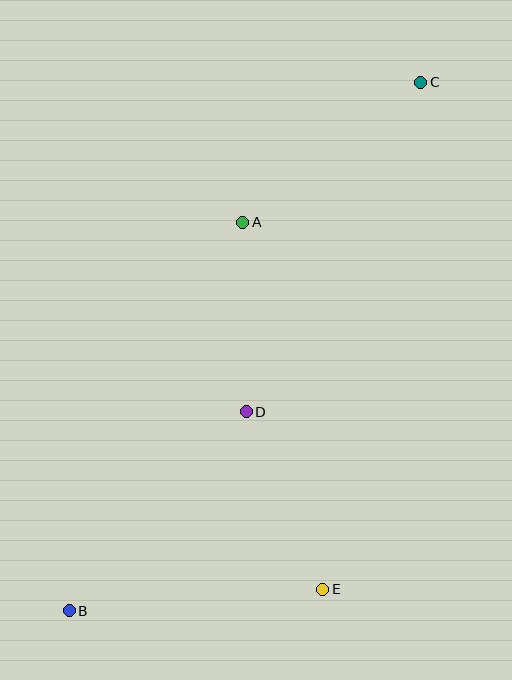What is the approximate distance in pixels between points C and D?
The distance between C and D is approximately 373 pixels.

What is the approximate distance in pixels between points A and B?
The distance between A and B is approximately 425 pixels.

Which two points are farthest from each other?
Points B and C are farthest from each other.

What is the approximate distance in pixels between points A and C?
The distance between A and C is approximately 226 pixels.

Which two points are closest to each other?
Points A and D are closest to each other.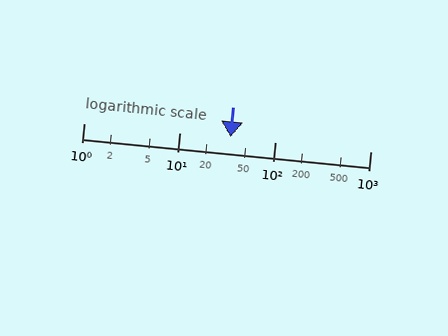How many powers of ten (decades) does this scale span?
The scale spans 3 decades, from 1 to 1000.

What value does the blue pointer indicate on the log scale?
The pointer indicates approximately 34.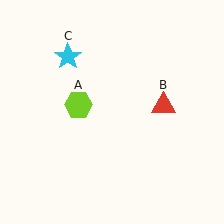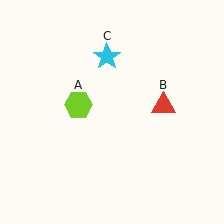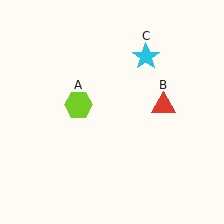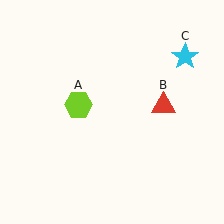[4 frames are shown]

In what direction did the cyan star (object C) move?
The cyan star (object C) moved right.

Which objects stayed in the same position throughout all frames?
Lime hexagon (object A) and red triangle (object B) remained stationary.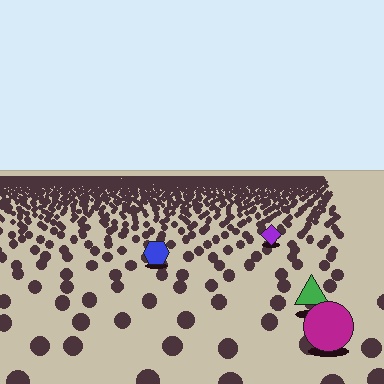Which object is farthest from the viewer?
The purple diamond is farthest from the viewer. It appears smaller and the ground texture around it is denser.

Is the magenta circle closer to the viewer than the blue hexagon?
Yes. The magenta circle is closer — you can tell from the texture gradient: the ground texture is coarser near it.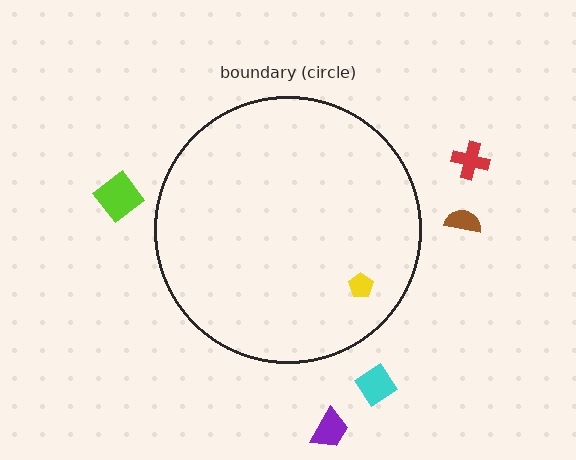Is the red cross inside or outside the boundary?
Outside.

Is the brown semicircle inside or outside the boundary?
Outside.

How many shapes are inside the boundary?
1 inside, 5 outside.